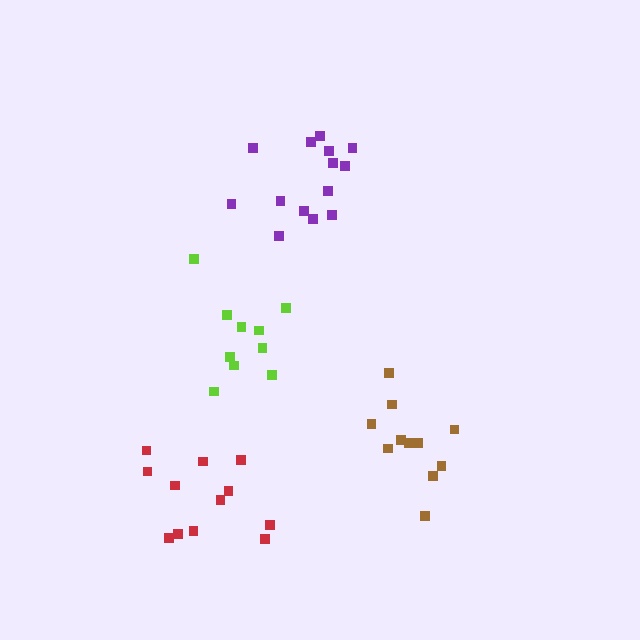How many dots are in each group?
Group 1: 11 dots, Group 2: 14 dots, Group 3: 12 dots, Group 4: 10 dots (47 total).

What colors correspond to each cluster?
The clusters are colored: brown, purple, red, lime.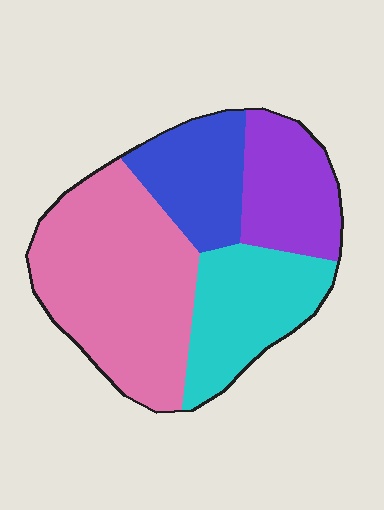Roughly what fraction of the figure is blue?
Blue covers 17% of the figure.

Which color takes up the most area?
Pink, at roughly 40%.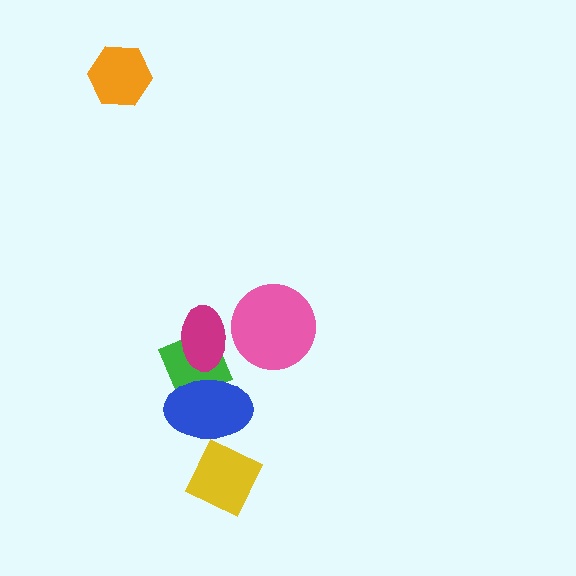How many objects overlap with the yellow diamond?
1 object overlaps with the yellow diamond.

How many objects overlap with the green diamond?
2 objects overlap with the green diamond.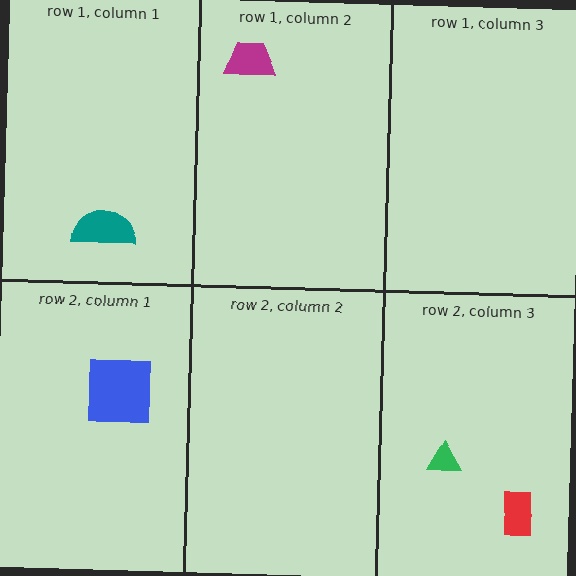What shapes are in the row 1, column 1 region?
The teal semicircle.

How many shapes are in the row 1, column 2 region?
1.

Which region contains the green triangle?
The row 2, column 3 region.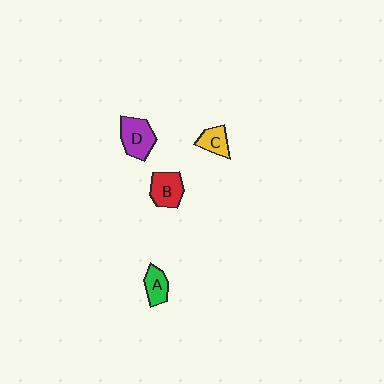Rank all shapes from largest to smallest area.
From largest to smallest: D (purple), B (red), A (green), C (yellow).